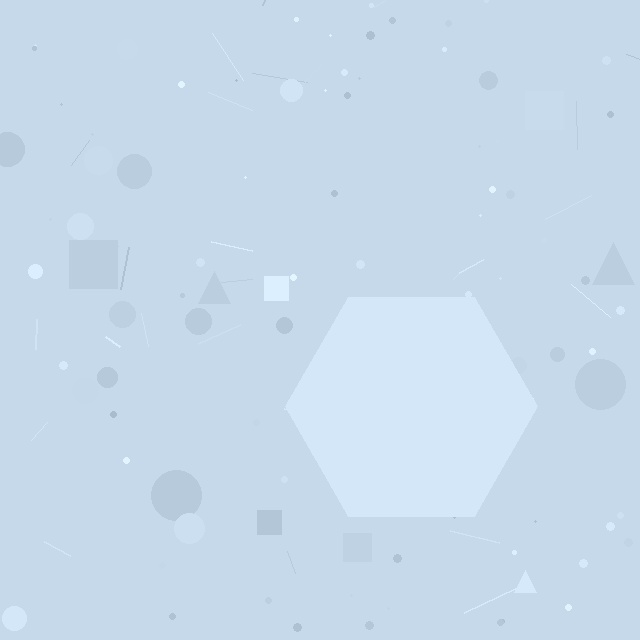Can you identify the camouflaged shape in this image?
The camouflaged shape is a hexagon.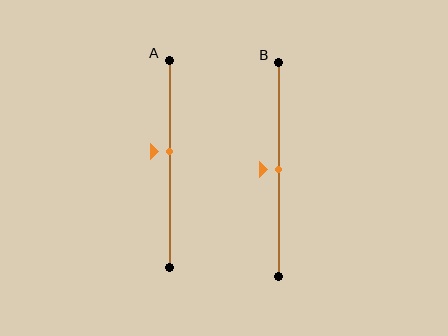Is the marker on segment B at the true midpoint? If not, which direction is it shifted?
Yes, the marker on segment B is at the true midpoint.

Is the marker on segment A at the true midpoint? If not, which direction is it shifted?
No, the marker on segment A is shifted upward by about 6% of the segment length.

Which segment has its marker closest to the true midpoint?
Segment B has its marker closest to the true midpoint.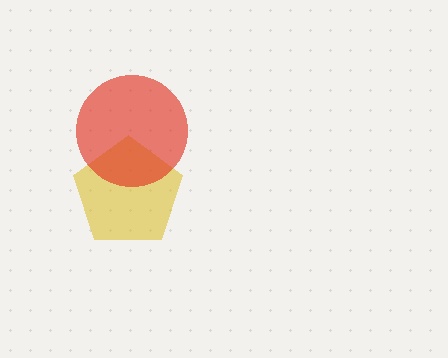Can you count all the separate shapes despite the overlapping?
Yes, there are 2 separate shapes.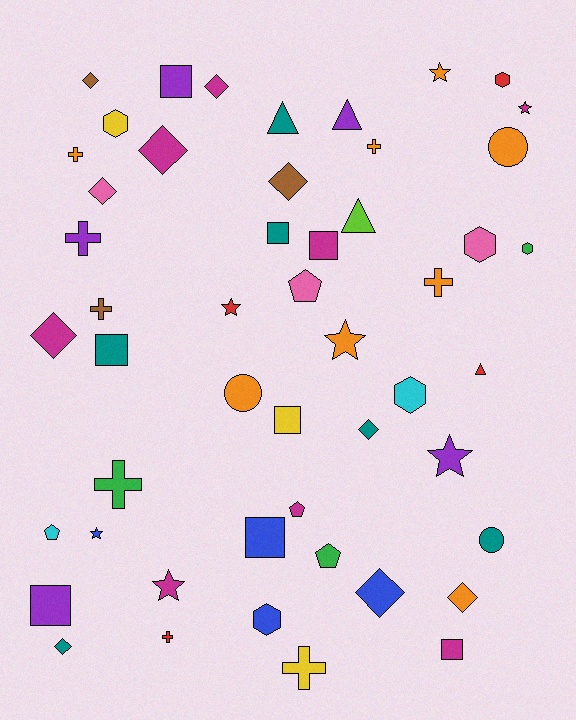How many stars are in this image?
There are 7 stars.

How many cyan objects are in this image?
There are 2 cyan objects.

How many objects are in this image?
There are 50 objects.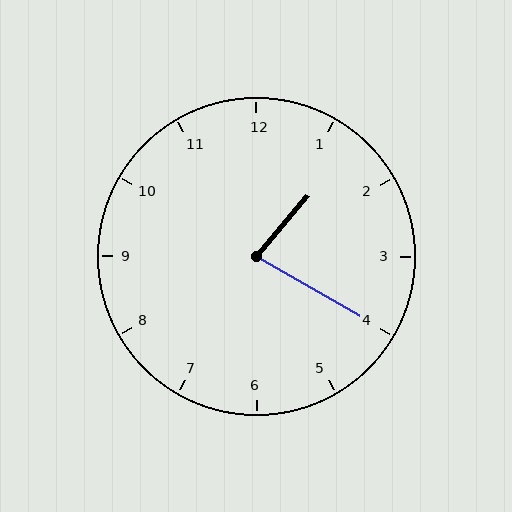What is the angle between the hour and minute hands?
Approximately 80 degrees.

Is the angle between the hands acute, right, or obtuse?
It is acute.